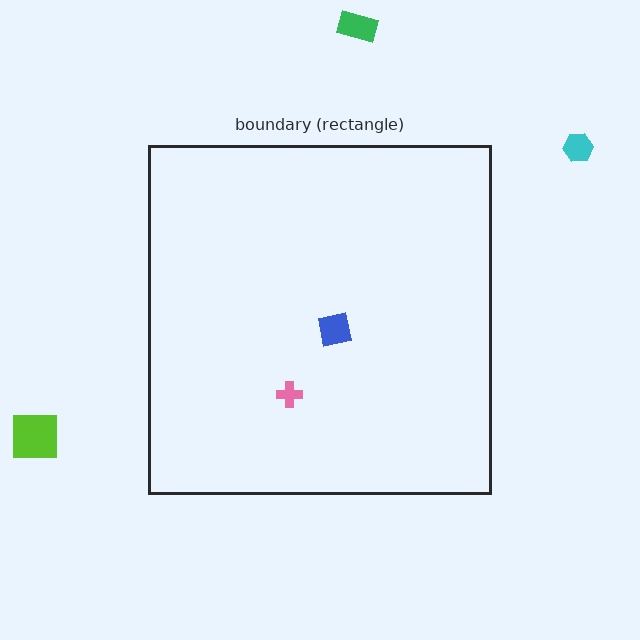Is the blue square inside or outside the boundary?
Inside.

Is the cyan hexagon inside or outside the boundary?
Outside.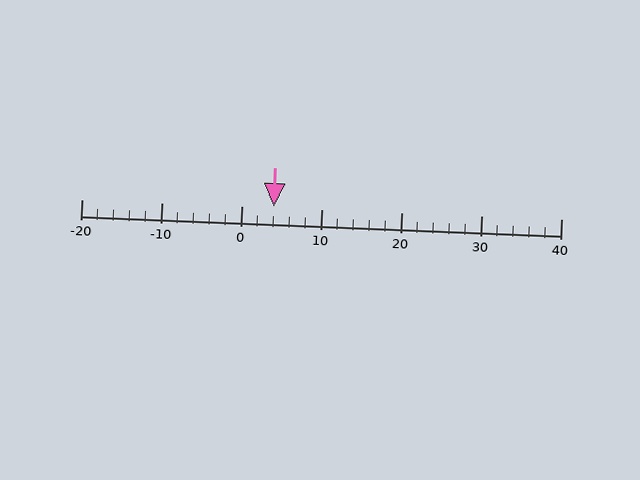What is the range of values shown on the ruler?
The ruler shows values from -20 to 40.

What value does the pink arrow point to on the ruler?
The pink arrow points to approximately 4.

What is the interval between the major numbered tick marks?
The major tick marks are spaced 10 units apart.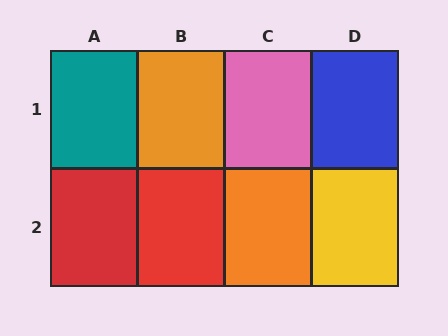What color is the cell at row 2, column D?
Yellow.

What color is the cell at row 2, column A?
Red.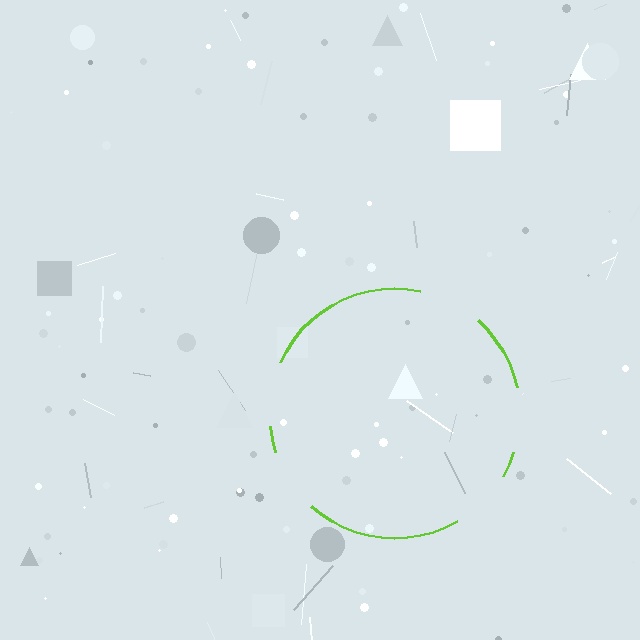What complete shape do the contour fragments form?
The contour fragments form a circle.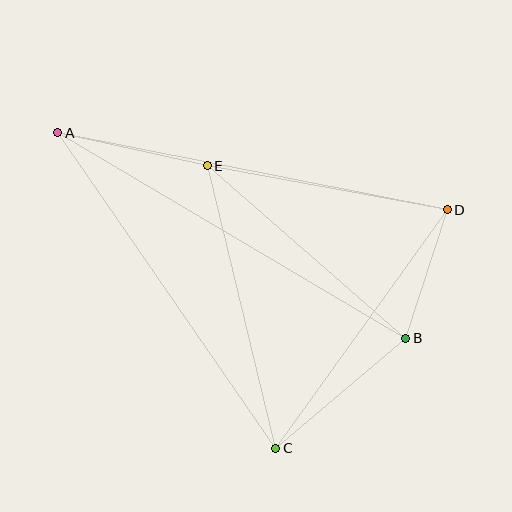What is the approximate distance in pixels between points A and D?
The distance between A and D is approximately 397 pixels.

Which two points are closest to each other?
Points B and D are closest to each other.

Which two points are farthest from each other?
Points A and B are farthest from each other.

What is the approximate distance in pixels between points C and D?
The distance between C and D is approximately 294 pixels.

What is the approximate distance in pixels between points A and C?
The distance between A and C is approximately 384 pixels.